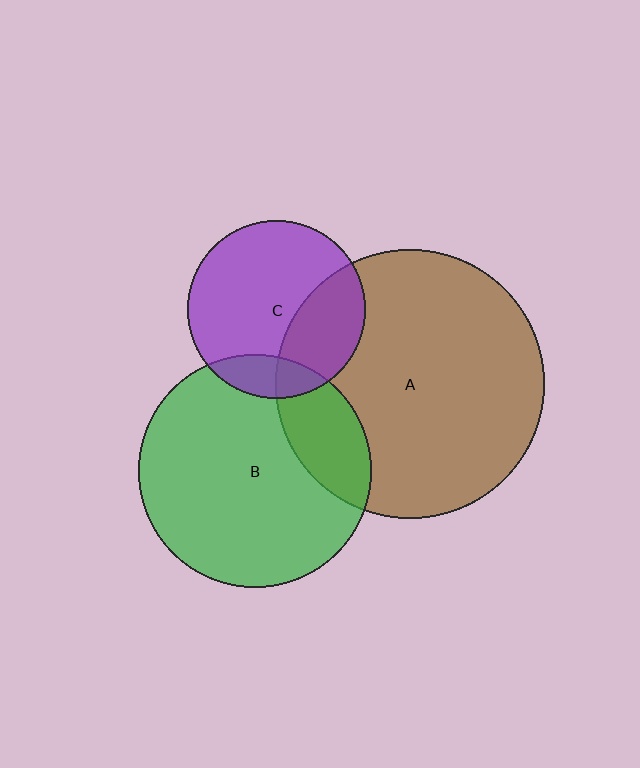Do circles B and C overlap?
Yes.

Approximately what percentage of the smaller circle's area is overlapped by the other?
Approximately 15%.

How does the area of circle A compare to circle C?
Approximately 2.3 times.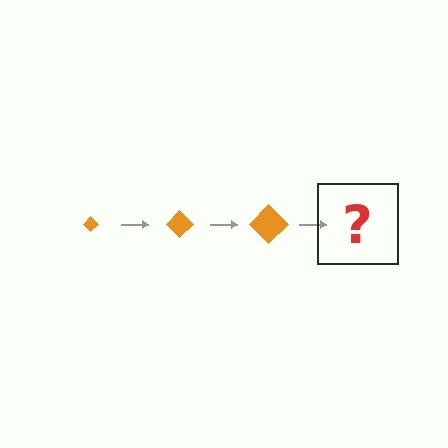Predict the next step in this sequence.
The next step is an orange diamond, larger than the previous one.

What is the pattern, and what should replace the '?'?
The pattern is that the diamond gets progressively larger each step. The '?' should be an orange diamond, larger than the previous one.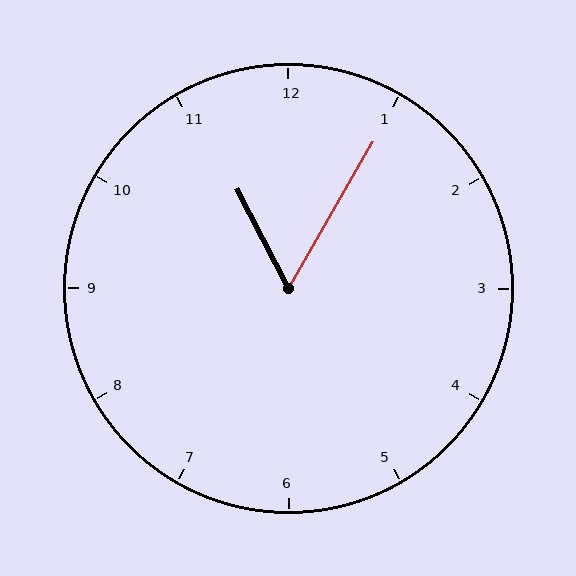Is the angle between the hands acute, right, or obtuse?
It is acute.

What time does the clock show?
11:05.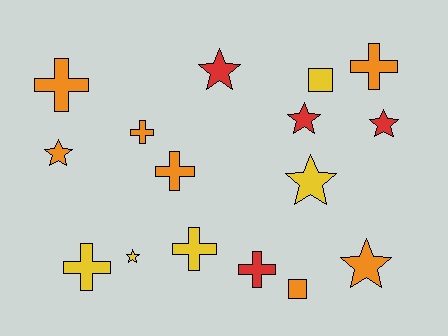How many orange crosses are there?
There are 4 orange crosses.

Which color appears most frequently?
Orange, with 7 objects.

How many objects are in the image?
There are 16 objects.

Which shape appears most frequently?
Star, with 7 objects.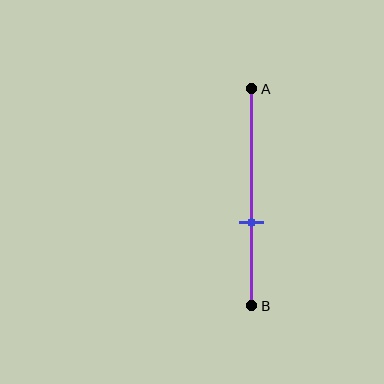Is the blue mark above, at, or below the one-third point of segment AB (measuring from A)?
The blue mark is below the one-third point of segment AB.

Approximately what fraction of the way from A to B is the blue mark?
The blue mark is approximately 60% of the way from A to B.